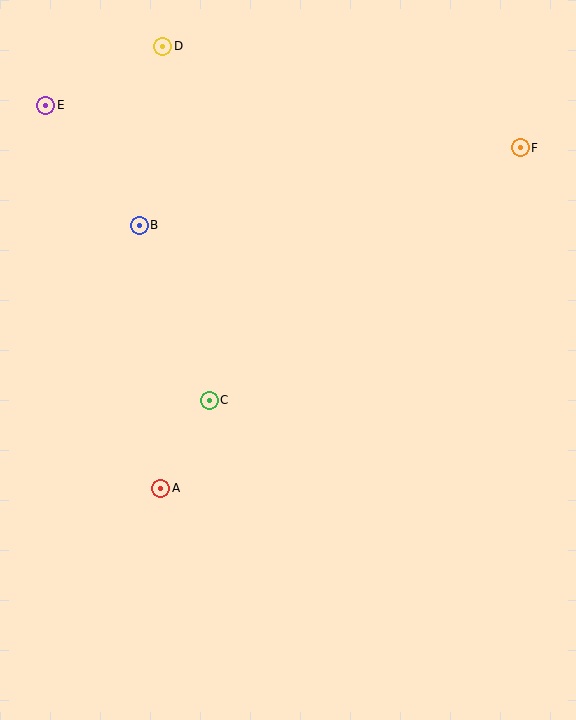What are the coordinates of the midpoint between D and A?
The midpoint between D and A is at (162, 267).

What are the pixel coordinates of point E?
Point E is at (46, 105).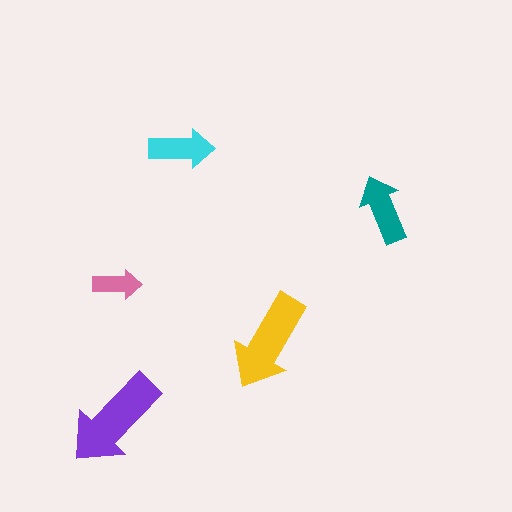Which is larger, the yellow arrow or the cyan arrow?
The yellow one.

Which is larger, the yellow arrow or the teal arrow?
The yellow one.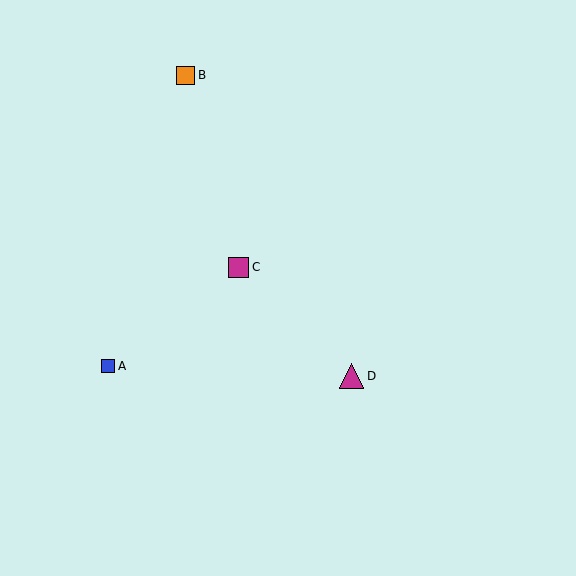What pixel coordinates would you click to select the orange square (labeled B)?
Click at (186, 75) to select the orange square B.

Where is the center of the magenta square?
The center of the magenta square is at (239, 267).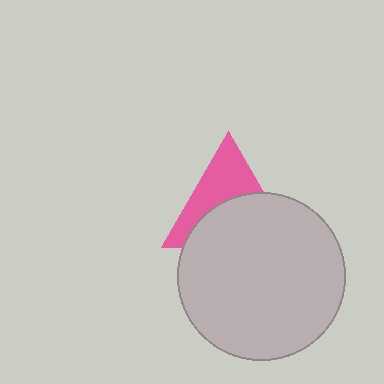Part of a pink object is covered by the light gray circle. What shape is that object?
It is a triangle.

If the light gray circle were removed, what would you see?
You would see the complete pink triangle.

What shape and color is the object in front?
The object in front is a light gray circle.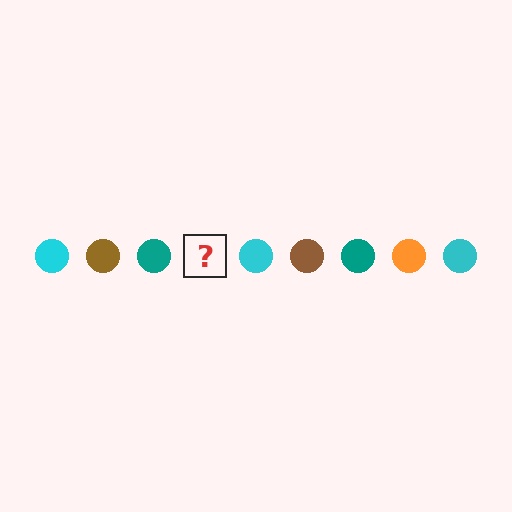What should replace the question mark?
The question mark should be replaced with an orange circle.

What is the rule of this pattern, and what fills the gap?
The rule is that the pattern cycles through cyan, brown, teal, orange circles. The gap should be filled with an orange circle.